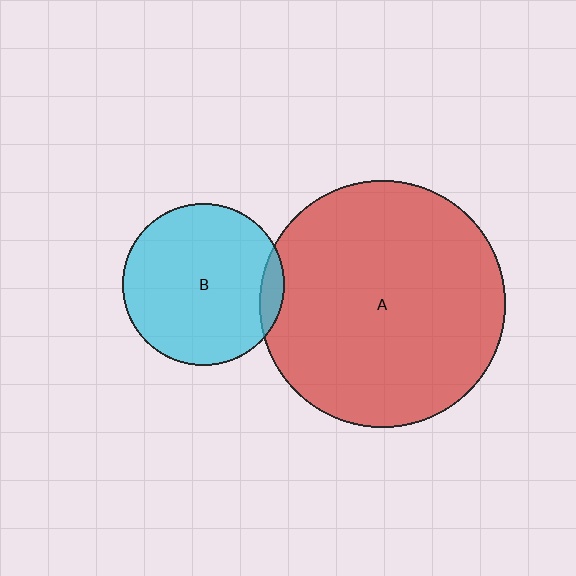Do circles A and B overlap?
Yes.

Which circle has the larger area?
Circle A (red).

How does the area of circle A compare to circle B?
Approximately 2.3 times.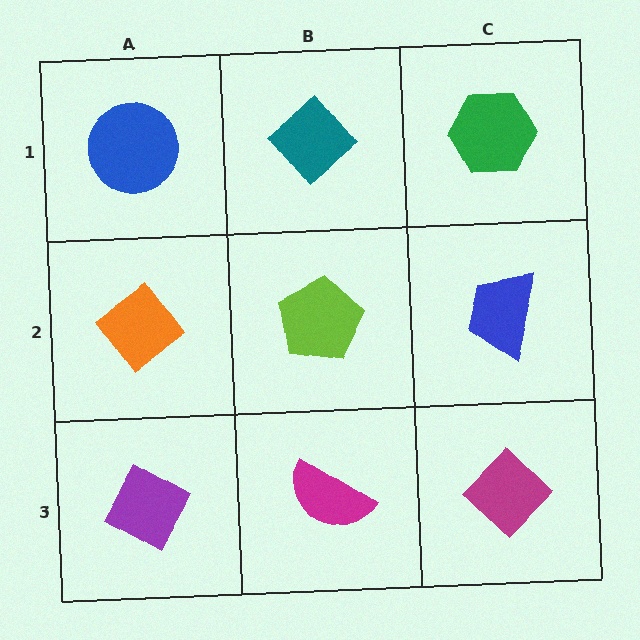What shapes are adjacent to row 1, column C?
A blue trapezoid (row 2, column C), a teal diamond (row 1, column B).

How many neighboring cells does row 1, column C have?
2.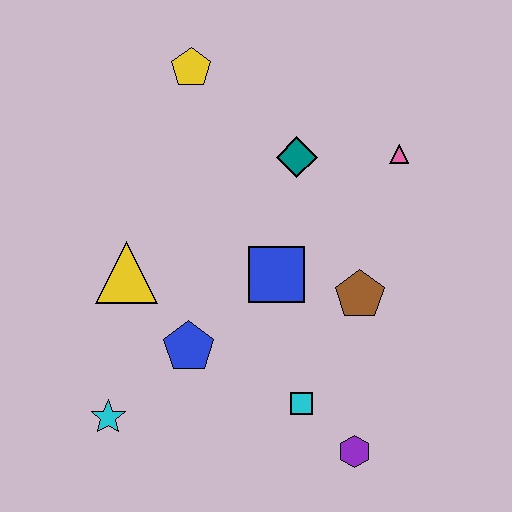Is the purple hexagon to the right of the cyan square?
Yes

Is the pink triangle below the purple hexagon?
No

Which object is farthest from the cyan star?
The pink triangle is farthest from the cyan star.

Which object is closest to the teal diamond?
The pink triangle is closest to the teal diamond.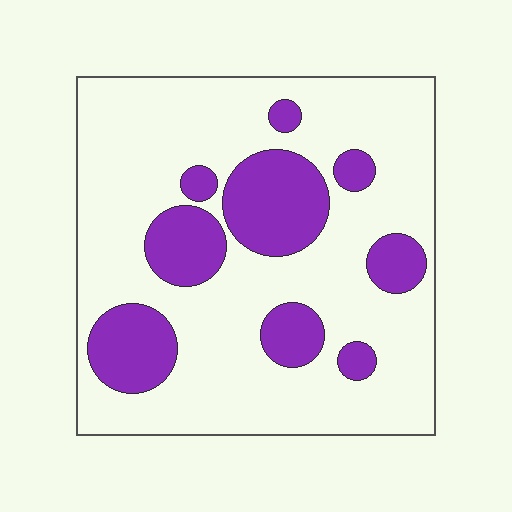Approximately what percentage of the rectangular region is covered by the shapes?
Approximately 25%.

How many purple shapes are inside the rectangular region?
9.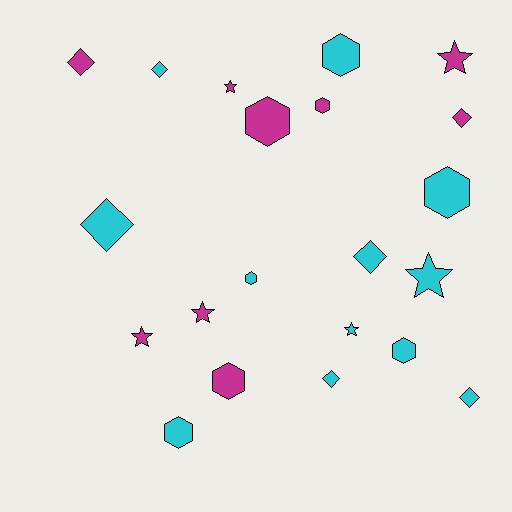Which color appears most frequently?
Cyan, with 12 objects.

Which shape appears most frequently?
Hexagon, with 8 objects.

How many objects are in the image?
There are 21 objects.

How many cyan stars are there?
There are 2 cyan stars.